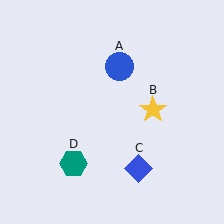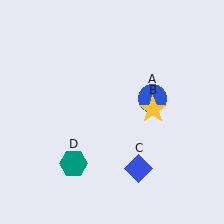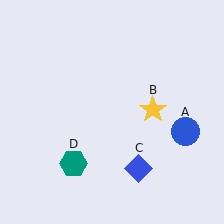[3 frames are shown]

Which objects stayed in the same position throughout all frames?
Yellow star (object B) and blue diamond (object C) and teal hexagon (object D) remained stationary.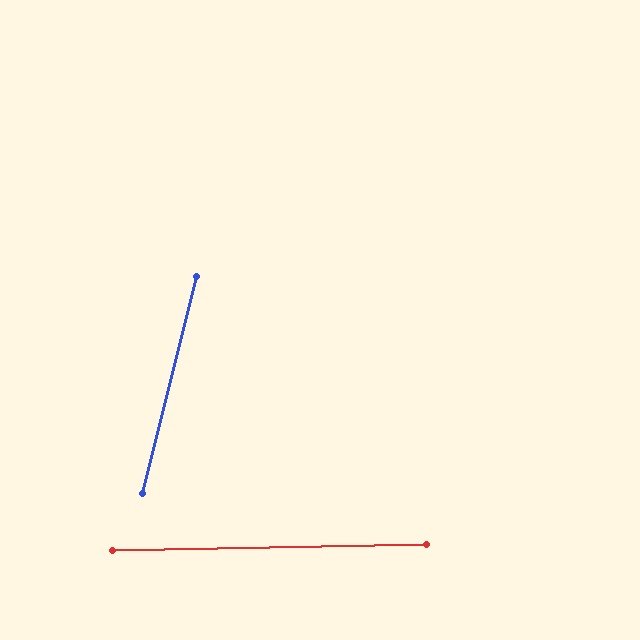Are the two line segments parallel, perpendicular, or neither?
Neither parallel nor perpendicular — they differ by about 75°.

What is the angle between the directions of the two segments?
Approximately 75 degrees.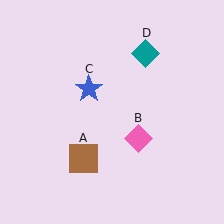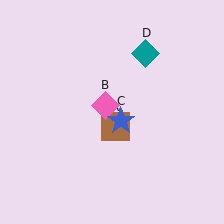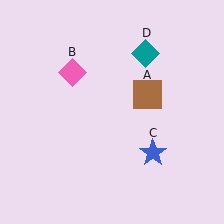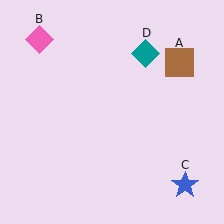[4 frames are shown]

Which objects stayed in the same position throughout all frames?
Teal diamond (object D) remained stationary.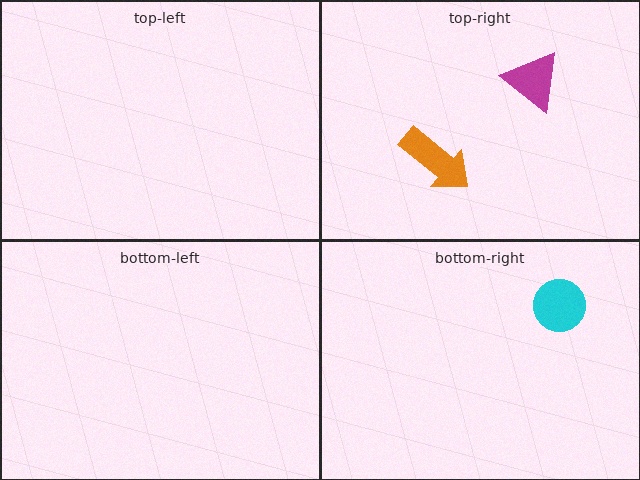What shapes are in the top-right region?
The orange arrow, the magenta triangle.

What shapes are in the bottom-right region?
The cyan circle.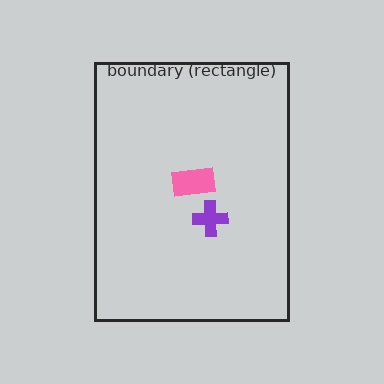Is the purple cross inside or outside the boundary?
Inside.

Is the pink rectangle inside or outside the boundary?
Inside.